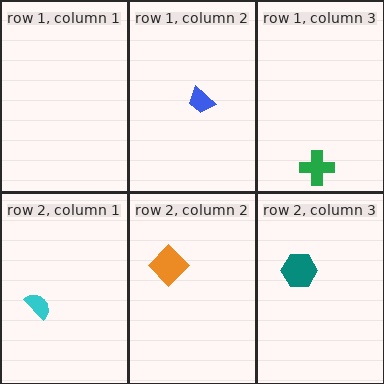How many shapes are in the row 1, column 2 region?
1.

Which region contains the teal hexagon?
The row 2, column 3 region.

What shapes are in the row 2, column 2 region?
The orange diamond.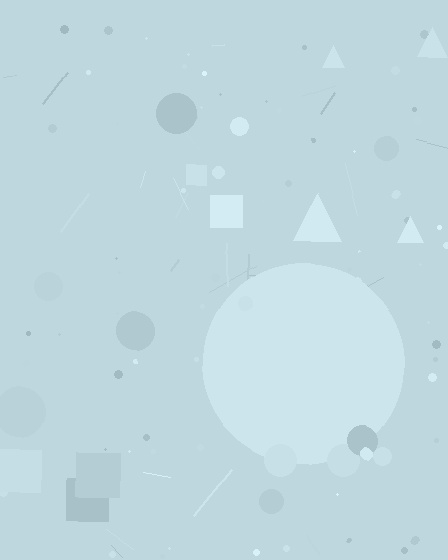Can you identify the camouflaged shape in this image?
The camouflaged shape is a circle.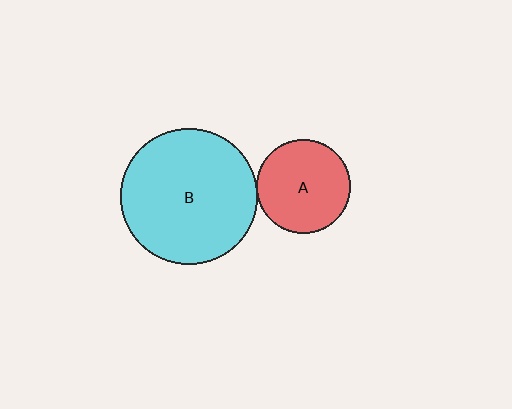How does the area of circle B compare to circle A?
Approximately 2.1 times.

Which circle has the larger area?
Circle B (cyan).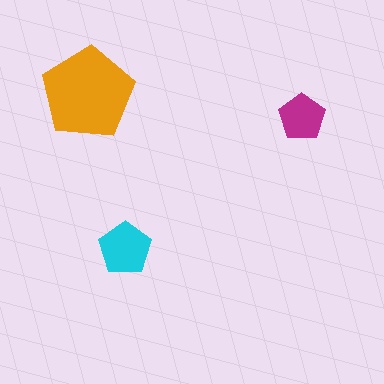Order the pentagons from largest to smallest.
the orange one, the cyan one, the magenta one.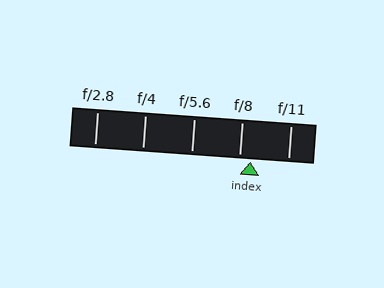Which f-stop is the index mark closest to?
The index mark is closest to f/8.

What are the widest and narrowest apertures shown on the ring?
The widest aperture shown is f/2.8 and the narrowest is f/11.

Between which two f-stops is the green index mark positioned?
The index mark is between f/8 and f/11.